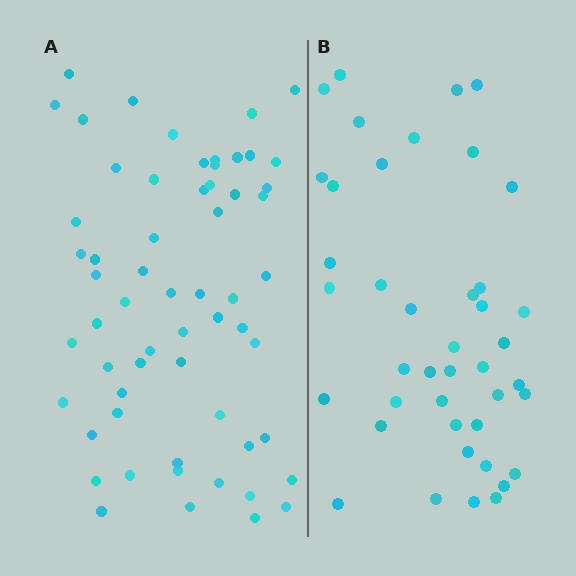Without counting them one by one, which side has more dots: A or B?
Region A (the left region) has more dots.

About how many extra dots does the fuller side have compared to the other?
Region A has approximately 20 more dots than region B.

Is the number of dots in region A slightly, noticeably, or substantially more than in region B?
Region A has noticeably more, but not dramatically so. The ratio is roughly 1.4 to 1.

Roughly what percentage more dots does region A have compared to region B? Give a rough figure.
About 45% more.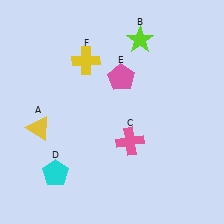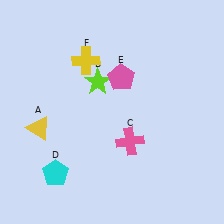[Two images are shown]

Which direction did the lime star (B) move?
The lime star (B) moved left.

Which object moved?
The lime star (B) moved left.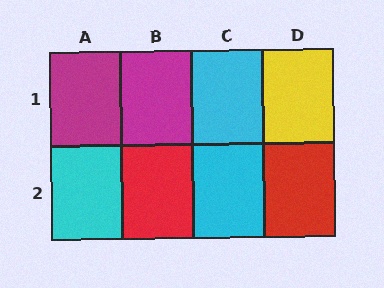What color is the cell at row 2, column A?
Cyan.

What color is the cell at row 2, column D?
Red.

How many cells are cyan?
3 cells are cyan.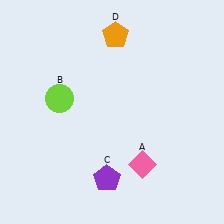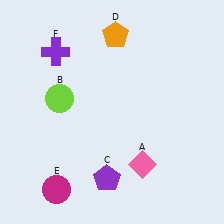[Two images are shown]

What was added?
A magenta circle (E), a purple cross (F) were added in Image 2.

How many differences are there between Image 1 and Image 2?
There are 2 differences between the two images.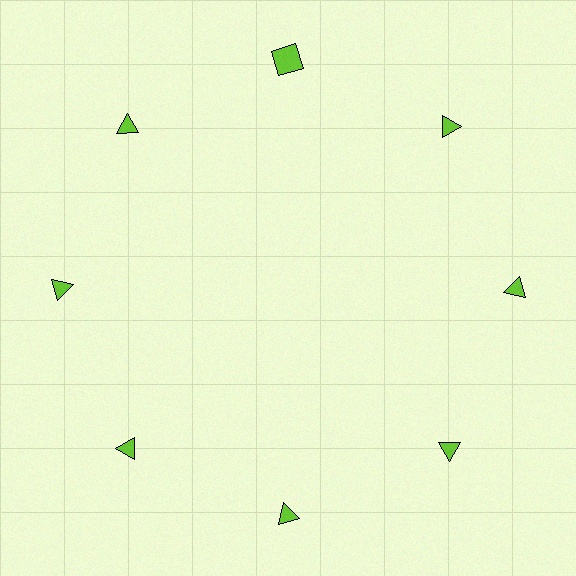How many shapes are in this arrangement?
There are 8 shapes arranged in a ring pattern.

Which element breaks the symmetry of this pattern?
The lime square at roughly the 12 o'clock position breaks the symmetry. All other shapes are lime triangles.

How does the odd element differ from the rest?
It has a different shape: square instead of triangle.